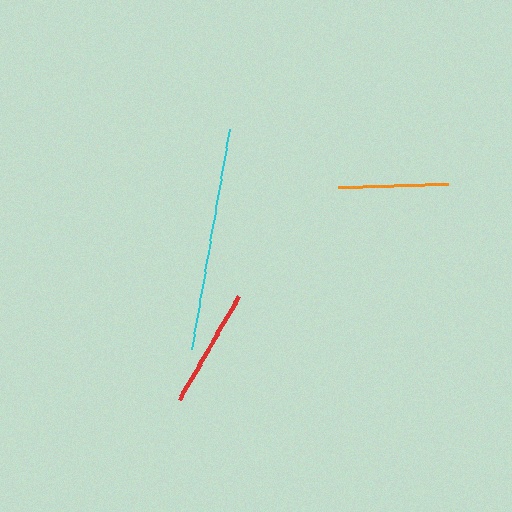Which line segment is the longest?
The cyan line is the longest at approximately 224 pixels.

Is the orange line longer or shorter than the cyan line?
The cyan line is longer than the orange line.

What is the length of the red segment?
The red segment is approximately 120 pixels long.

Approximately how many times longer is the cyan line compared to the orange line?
The cyan line is approximately 2.0 times the length of the orange line.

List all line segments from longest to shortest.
From longest to shortest: cyan, red, orange.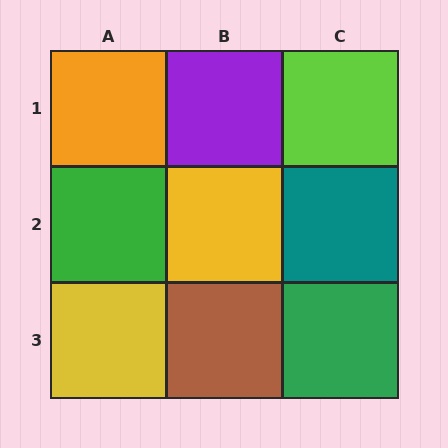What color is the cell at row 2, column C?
Teal.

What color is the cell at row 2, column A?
Green.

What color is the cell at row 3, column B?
Brown.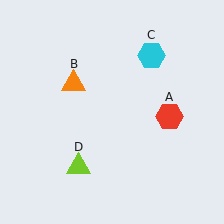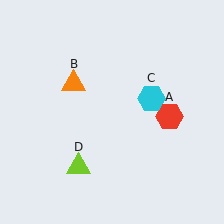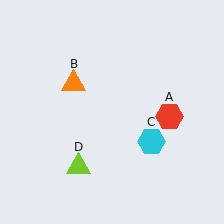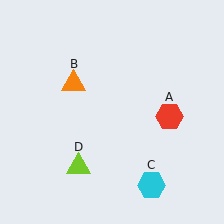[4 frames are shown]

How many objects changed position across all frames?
1 object changed position: cyan hexagon (object C).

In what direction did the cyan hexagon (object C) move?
The cyan hexagon (object C) moved down.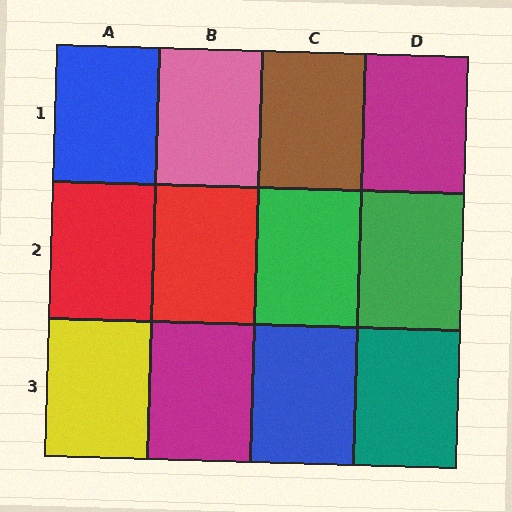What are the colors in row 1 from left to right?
Blue, pink, brown, magenta.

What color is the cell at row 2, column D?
Green.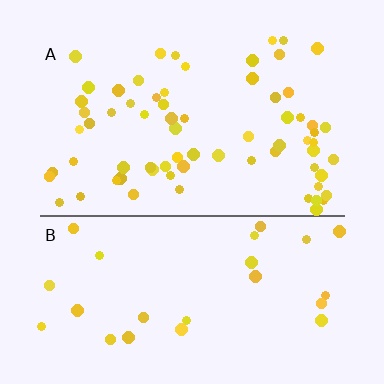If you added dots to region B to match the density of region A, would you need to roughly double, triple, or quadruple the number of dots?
Approximately triple.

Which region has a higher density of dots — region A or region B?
A (the top).